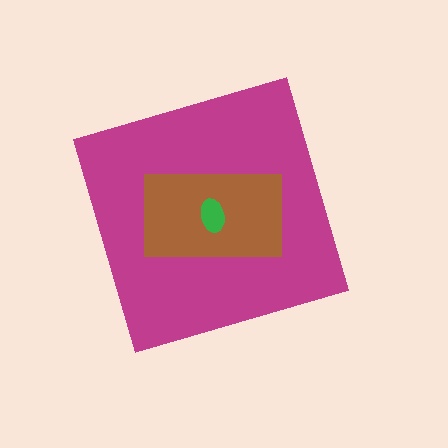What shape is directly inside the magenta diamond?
The brown rectangle.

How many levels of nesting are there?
3.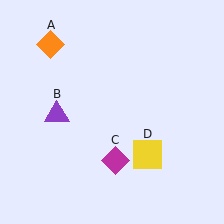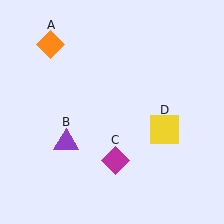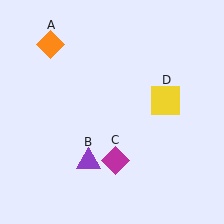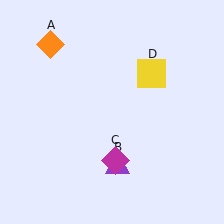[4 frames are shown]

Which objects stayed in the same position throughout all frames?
Orange diamond (object A) and magenta diamond (object C) remained stationary.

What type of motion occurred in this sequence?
The purple triangle (object B), yellow square (object D) rotated counterclockwise around the center of the scene.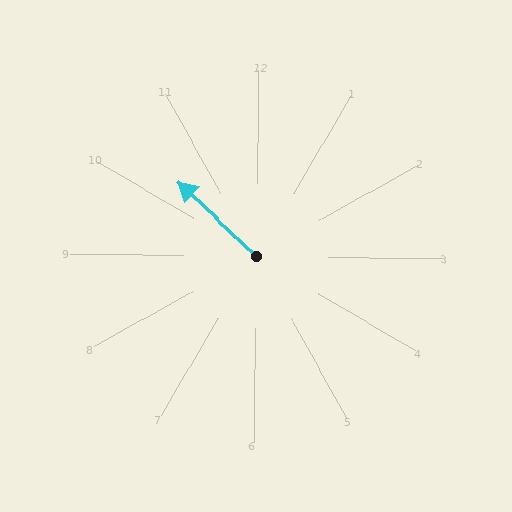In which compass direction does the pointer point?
Northwest.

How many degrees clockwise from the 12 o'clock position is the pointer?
Approximately 313 degrees.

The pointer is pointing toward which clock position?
Roughly 10 o'clock.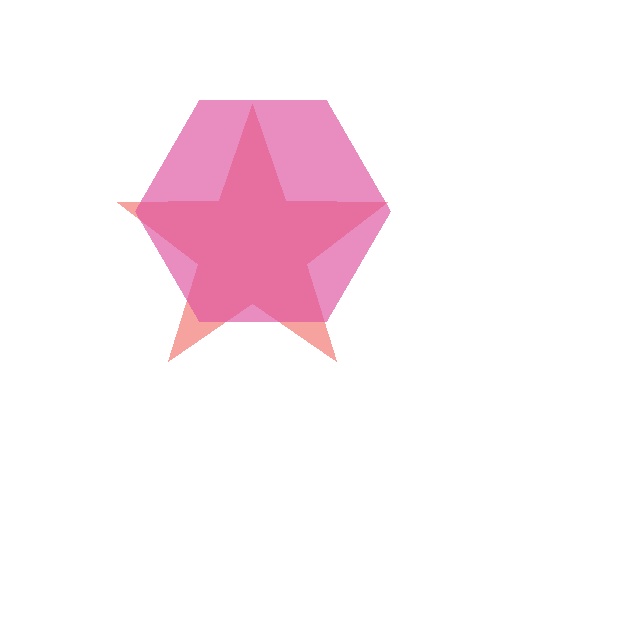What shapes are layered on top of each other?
The layered shapes are: a red star, a pink hexagon.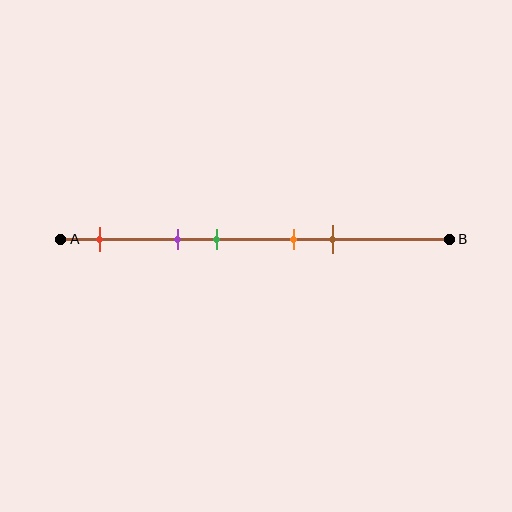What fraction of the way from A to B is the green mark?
The green mark is approximately 40% (0.4) of the way from A to B.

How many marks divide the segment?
There are 5 marks dividing the segment.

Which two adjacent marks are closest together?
The orange and brown marks are the closest adjacent pair.